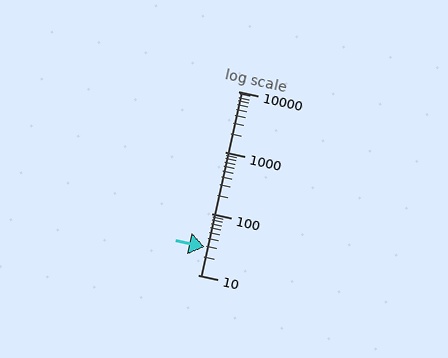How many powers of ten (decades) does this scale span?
The scale spans 3 decades, from 10 to 10000.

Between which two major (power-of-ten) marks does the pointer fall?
The pointer is between 10 and 100.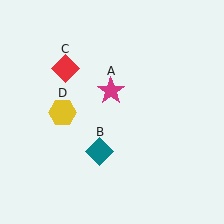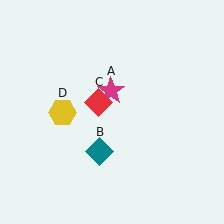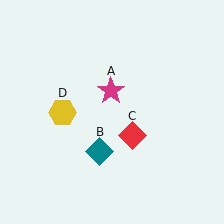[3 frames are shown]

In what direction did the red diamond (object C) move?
The red diamond (object C) moved down and to the right.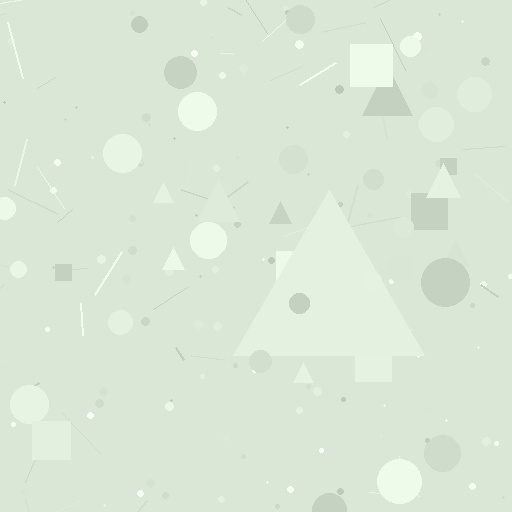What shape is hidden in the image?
A triangle is hidden in the image.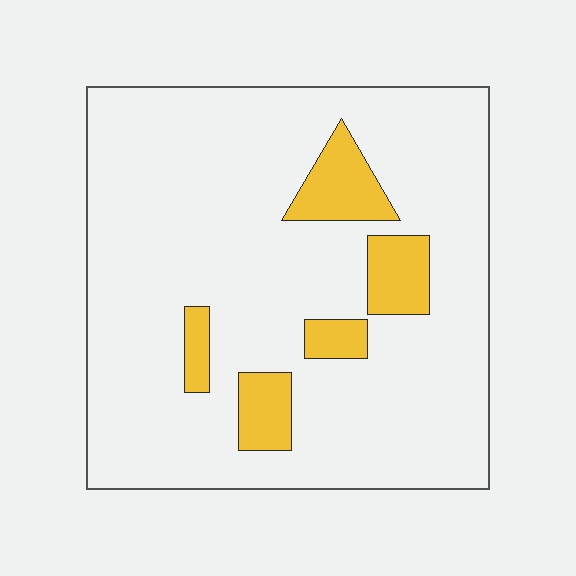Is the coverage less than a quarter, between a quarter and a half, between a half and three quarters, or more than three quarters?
Less than a quarter.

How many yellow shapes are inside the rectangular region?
5.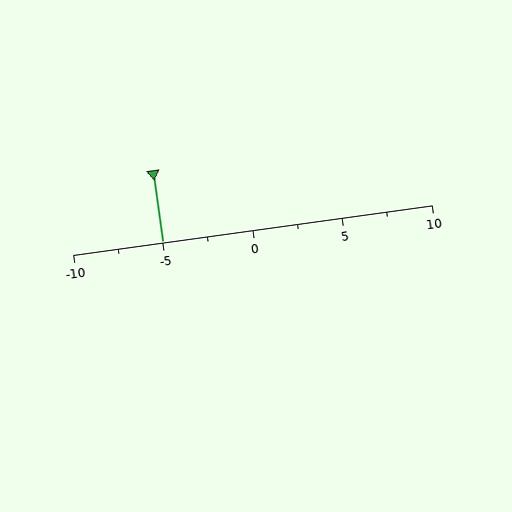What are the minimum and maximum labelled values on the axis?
The axis runs from -10 to 10.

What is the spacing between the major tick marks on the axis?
The major ticks are spaced 5 apart.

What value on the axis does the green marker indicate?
The marker indicates approximately -5.